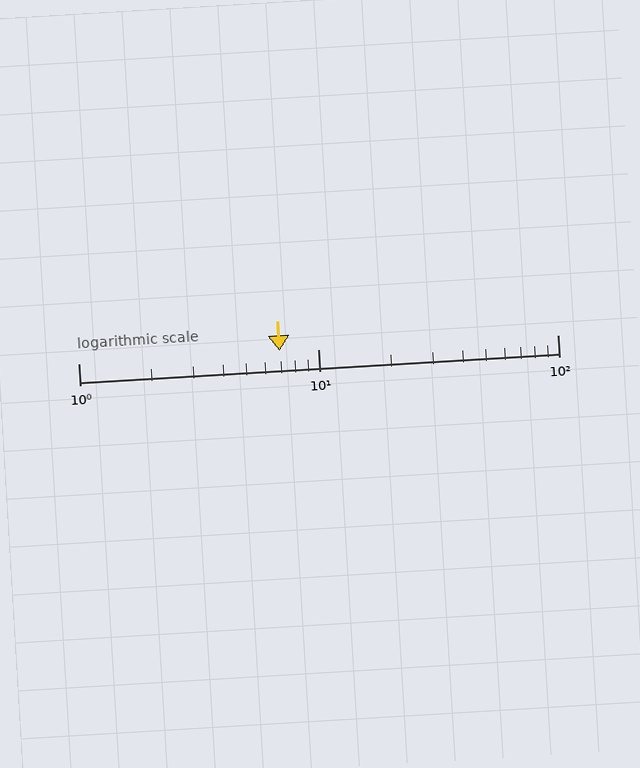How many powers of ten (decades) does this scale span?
The scale spans 2 decades, from 1 to 100.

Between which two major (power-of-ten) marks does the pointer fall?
The pointer is between 1 and 10.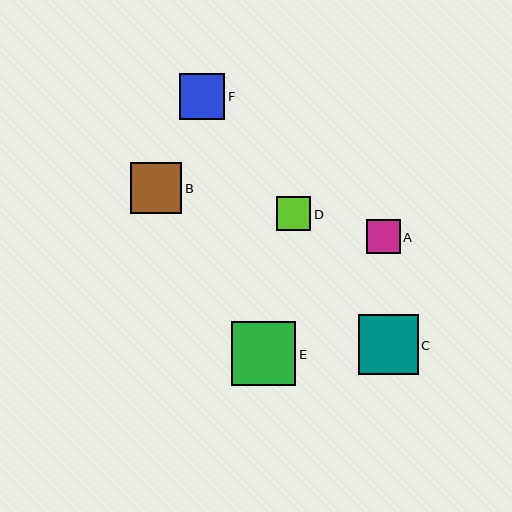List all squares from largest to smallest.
From largest to smallest: E, C, B, F, A, D.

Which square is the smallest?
Square D is the smallest with a size of approximately 34 pixels.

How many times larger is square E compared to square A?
Square E is approximately 1.9 times the size of square A.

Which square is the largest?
Square E is the largest with a size of approximately 64 pixels.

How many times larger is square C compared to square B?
Square C is approximately 1.2 times the size of square B.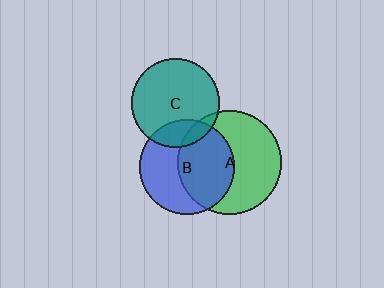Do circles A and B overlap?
Yes.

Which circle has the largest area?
Circle A (green).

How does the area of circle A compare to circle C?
Approximately 1.4 times.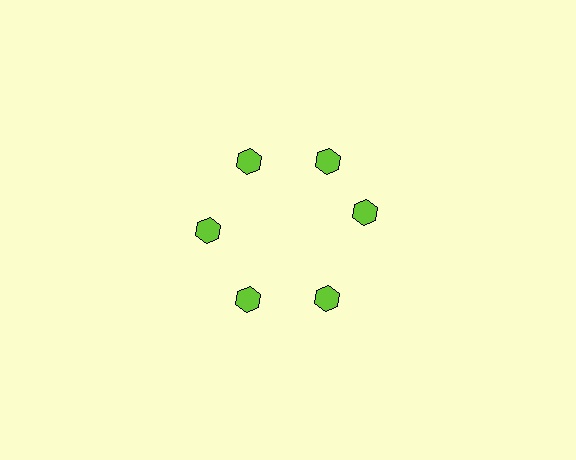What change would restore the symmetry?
The symmetry would be restored by rotating it back into even spacing with its neighbors so that all 6 hexagons sit at equal angles and equal distance from the center.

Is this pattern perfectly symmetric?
No. The 6 lime hexagons are arranged in a ring, but one element near the 3 o'clock position is rotated out of alignment along the ring, breaking the 6-fold rotational symmetry.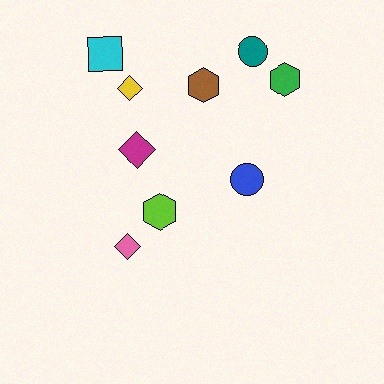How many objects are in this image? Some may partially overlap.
There are 9 objects.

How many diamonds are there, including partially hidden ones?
There are 3 diamonds.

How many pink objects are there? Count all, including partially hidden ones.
There is 1 pink object.